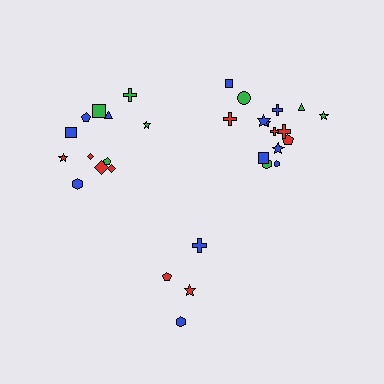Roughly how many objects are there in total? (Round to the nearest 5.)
Roughly 30 objects in total.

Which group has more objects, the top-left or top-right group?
The top-right group.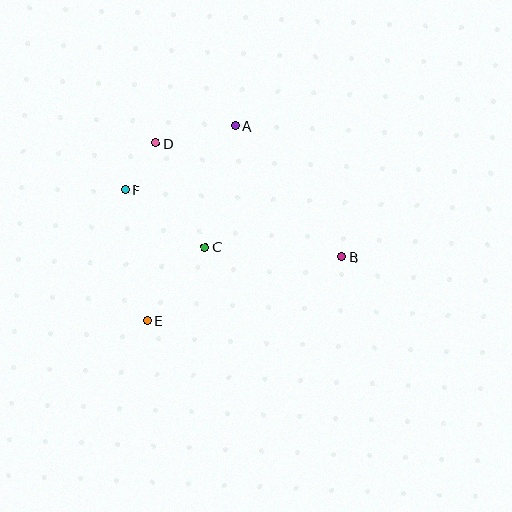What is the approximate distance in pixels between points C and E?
The distance between C and E is approximately 94 pixels.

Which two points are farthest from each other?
Points B and F are farthest from each other.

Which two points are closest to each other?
Points D and F are closest to each other.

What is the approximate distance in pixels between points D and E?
The distance between D and E is approximately 178 pixels.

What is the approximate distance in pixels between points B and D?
The distance between B and D is approximately 218 pixels.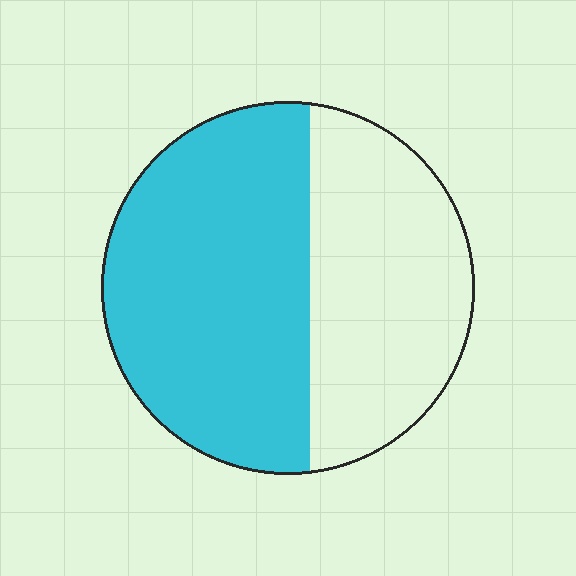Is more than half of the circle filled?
Yes.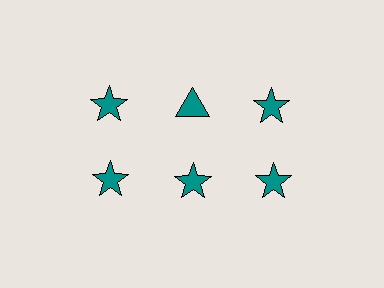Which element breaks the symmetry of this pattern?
The teal triangle in the top row, second from left column breaks the symmetry. All other shapes are teal stars.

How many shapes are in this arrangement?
There are 6 shapes arranged in a grid pattern.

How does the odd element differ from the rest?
It has a different shape: triangle instead of star.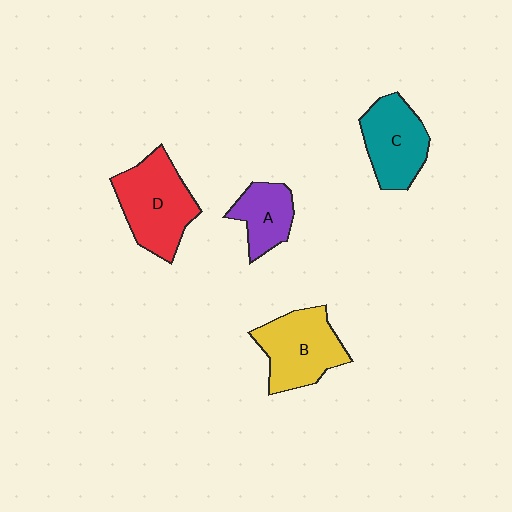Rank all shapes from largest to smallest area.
From largest to smallest: D (red), B (yellow), C (teal), A (purple).